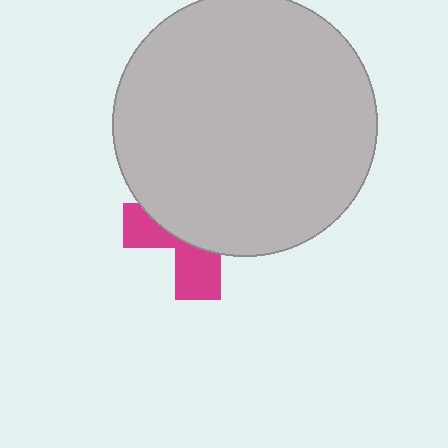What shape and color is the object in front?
The object in front is a light gray circle.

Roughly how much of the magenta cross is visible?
A small part of it is visible (roughly 35%).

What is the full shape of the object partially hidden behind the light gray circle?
The partially hidden object is a magenta cross.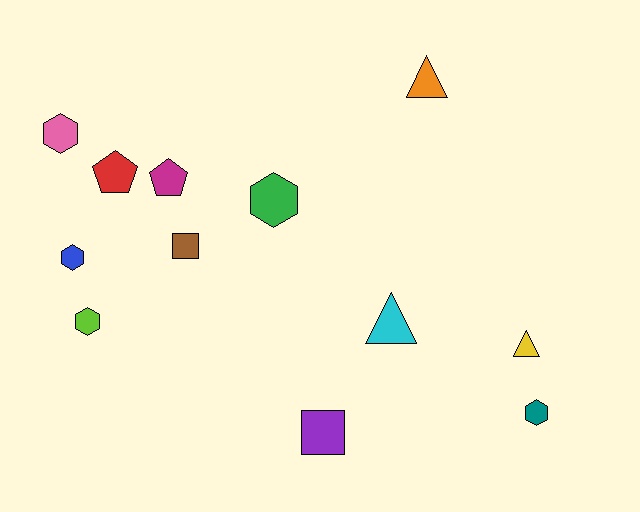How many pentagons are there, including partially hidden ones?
There are 2 pentagons.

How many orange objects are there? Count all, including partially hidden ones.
There is 1 orange object.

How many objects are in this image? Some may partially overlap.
There are 12 objects.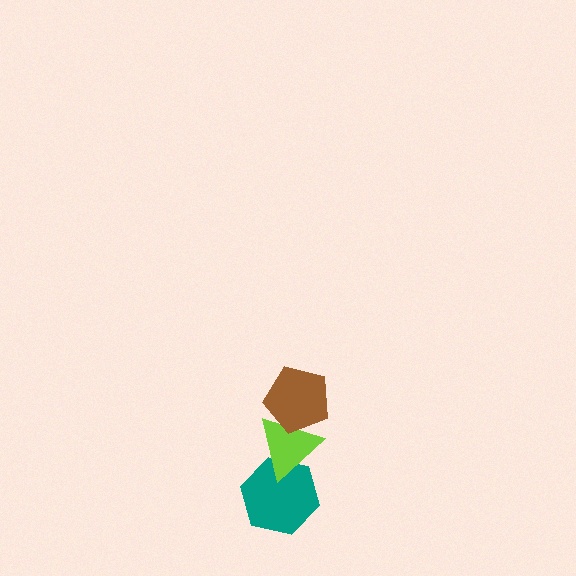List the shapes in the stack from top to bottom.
From top to bottom: the brown pentagon, the lime triangle, the teal hexagon.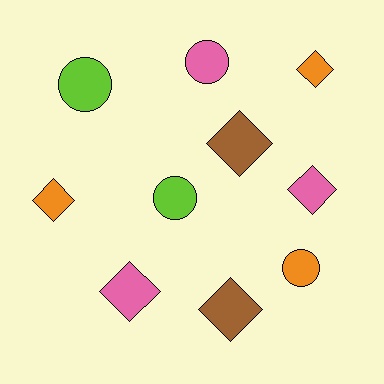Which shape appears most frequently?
Diamond, with 6 objects.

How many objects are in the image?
There are 10 objects.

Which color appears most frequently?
Pink, with 3 objects.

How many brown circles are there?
There are no brown circles.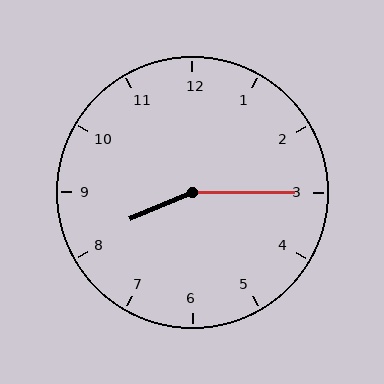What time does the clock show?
8:15.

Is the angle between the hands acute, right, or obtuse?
It is obtuse.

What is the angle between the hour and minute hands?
Approximately 158 degrees.